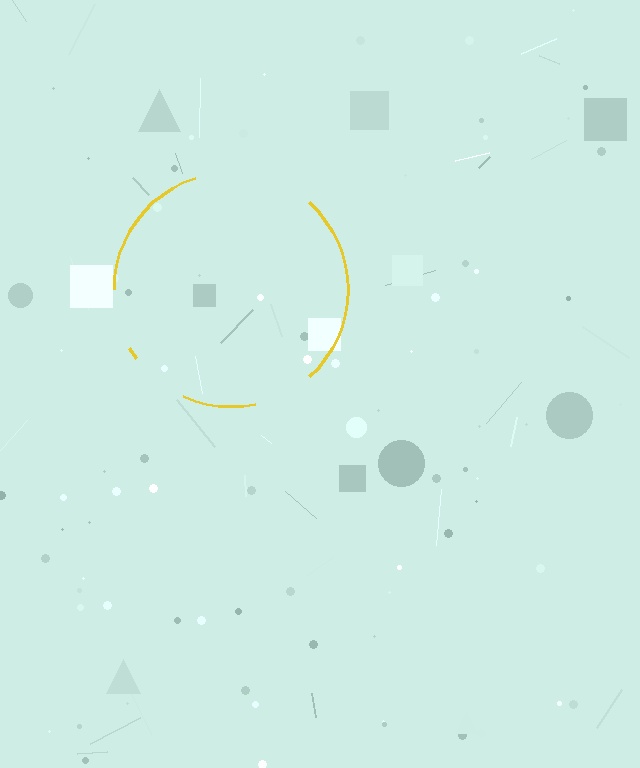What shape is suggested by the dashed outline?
The dashed outline suggests a circle.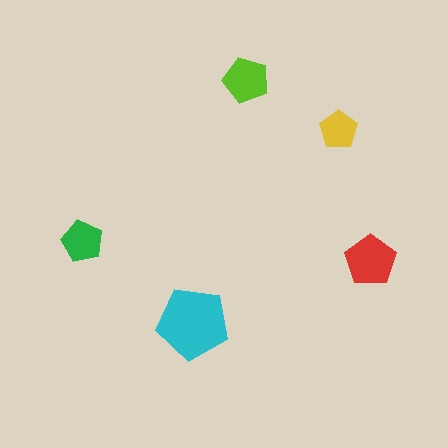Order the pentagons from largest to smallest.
the cyan one, the red one, the lime one, the green one, the yellow one.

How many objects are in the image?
There are 5 objects in the image.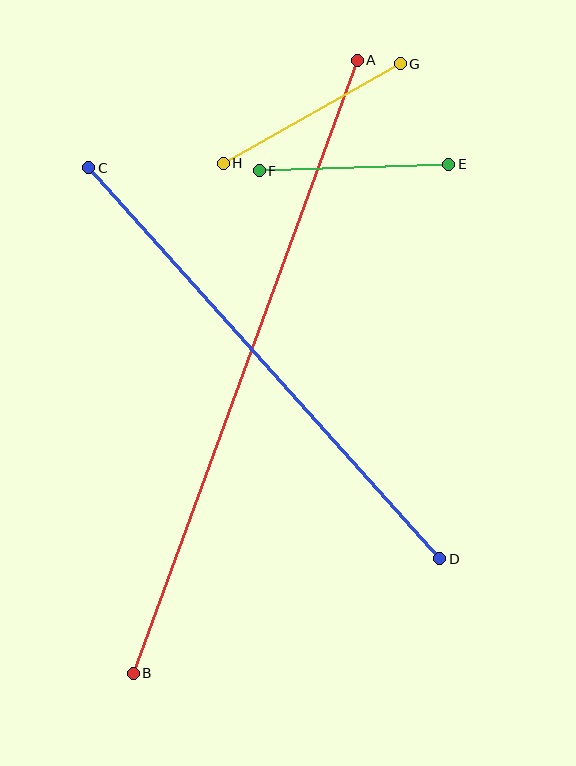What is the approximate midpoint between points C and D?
The midpoint is at approximately (264, 363) pixels.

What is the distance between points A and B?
The distance is approximately 653 pixels.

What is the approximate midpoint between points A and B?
The midpoint is at approximately (245, 367) pixels.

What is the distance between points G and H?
The distance is approximately 203 pixels.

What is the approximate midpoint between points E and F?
The midpoint is at approximately (354, 168) pixels.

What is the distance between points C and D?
The distance is approximately 525 pixels.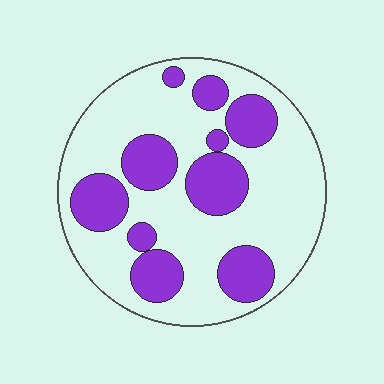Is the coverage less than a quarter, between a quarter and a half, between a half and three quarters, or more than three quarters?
Between a quarter and a half.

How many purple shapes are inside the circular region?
10.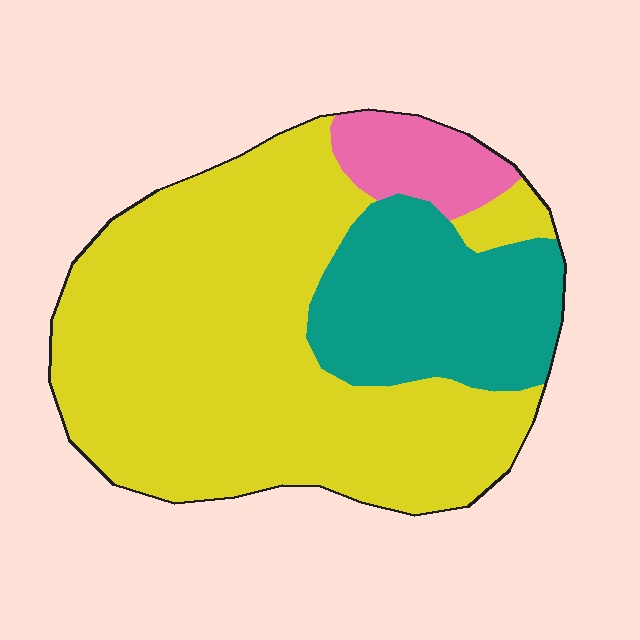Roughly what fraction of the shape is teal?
Teal covers 23% of the shape.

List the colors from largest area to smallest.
From largest to smallest: yellow, teal, pink.